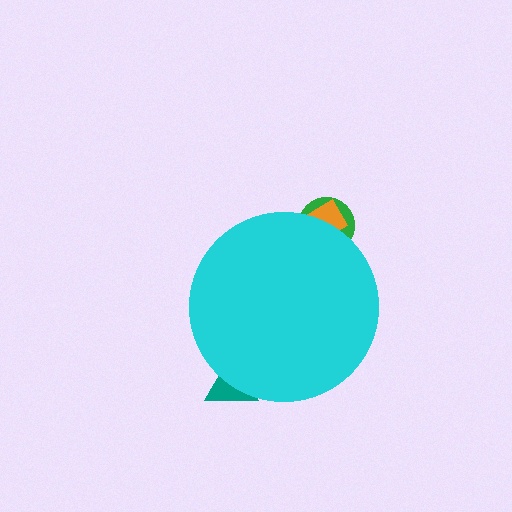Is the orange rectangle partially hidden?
Yes, the orange rectangle is partially hidden behind the cyan circle.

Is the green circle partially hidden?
Yes, the green circle is partially hidden behind the cyan circle.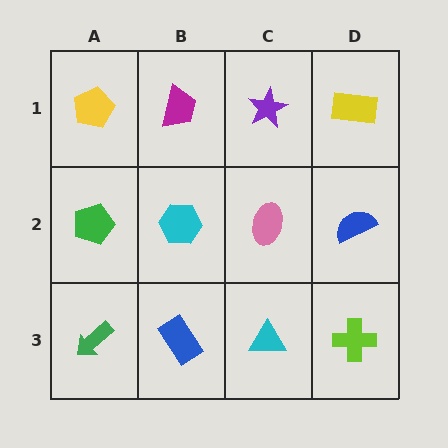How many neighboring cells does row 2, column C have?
4.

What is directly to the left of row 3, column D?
A cyan triangle.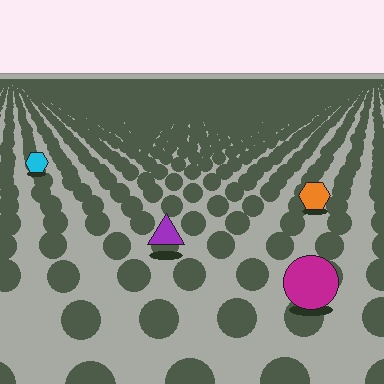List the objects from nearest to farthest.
From nearest to farthest: the magenta circle, the purple triangle, the orange hexagon, the cyan hexagon.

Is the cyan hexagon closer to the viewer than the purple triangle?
No. The purple triangle is closer — you can tell from the texture gradient: the ground texture is coarser near it.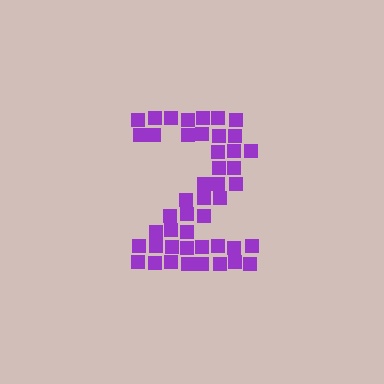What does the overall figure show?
The overall figure shows the digit 2.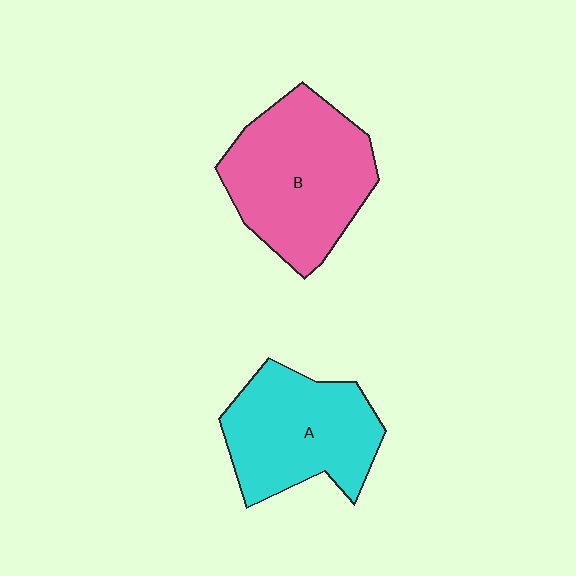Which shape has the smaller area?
Shape A (cyan).